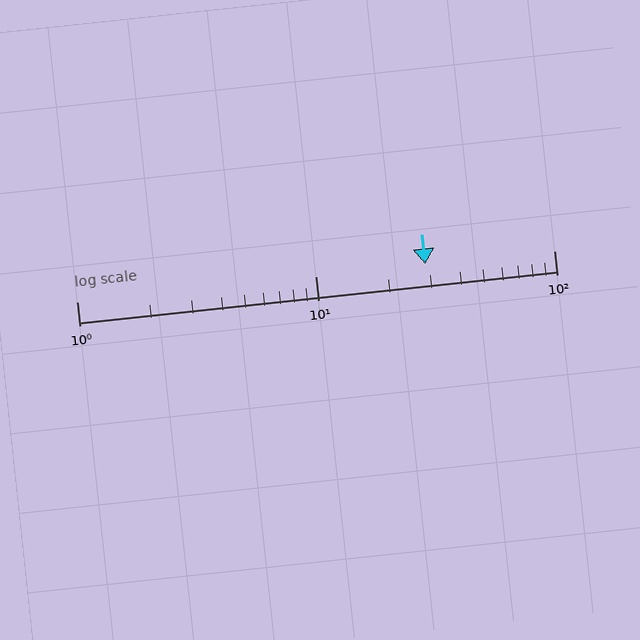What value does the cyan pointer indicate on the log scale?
The pointer indicates approximately 29.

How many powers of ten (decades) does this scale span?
The scale spans 2 decades, from 1 to 100.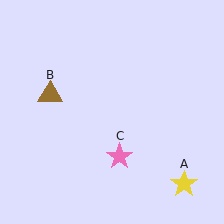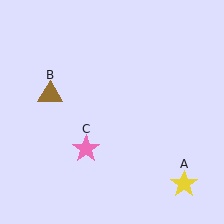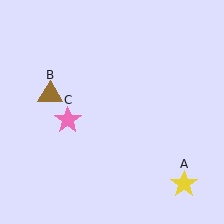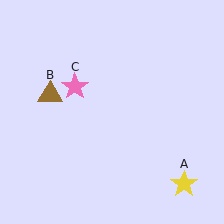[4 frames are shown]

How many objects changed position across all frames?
1 object changed position: pink star (object C).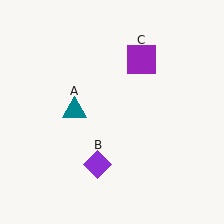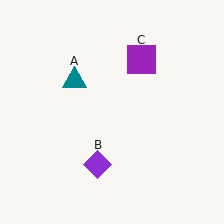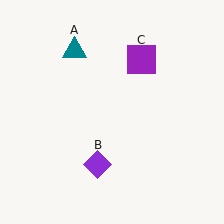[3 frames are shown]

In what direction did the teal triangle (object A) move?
The teal triangle (object A) moved up.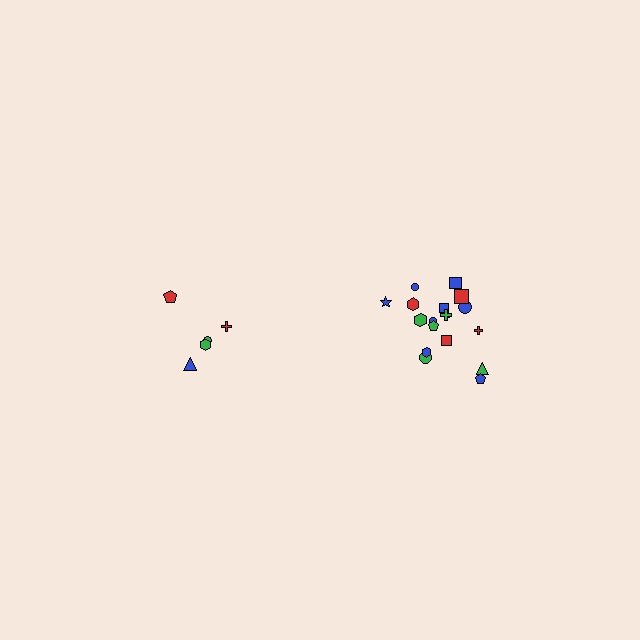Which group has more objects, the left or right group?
The right group.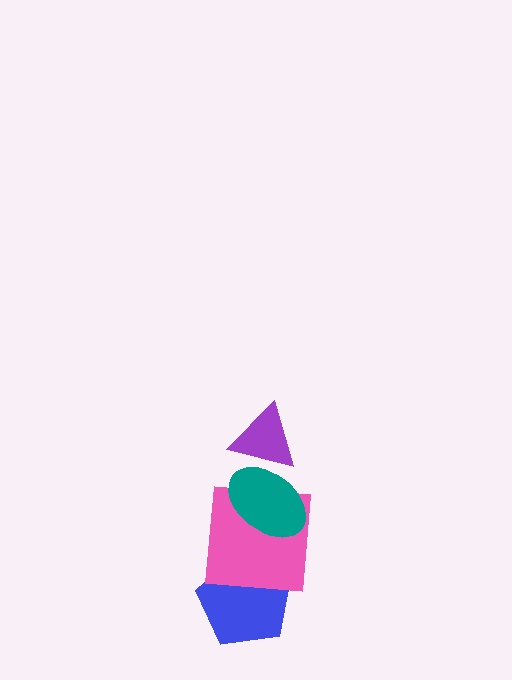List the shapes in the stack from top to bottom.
From top to bottom: the purple triangle, the teal ellipse, the pink square, the blue pentagon.